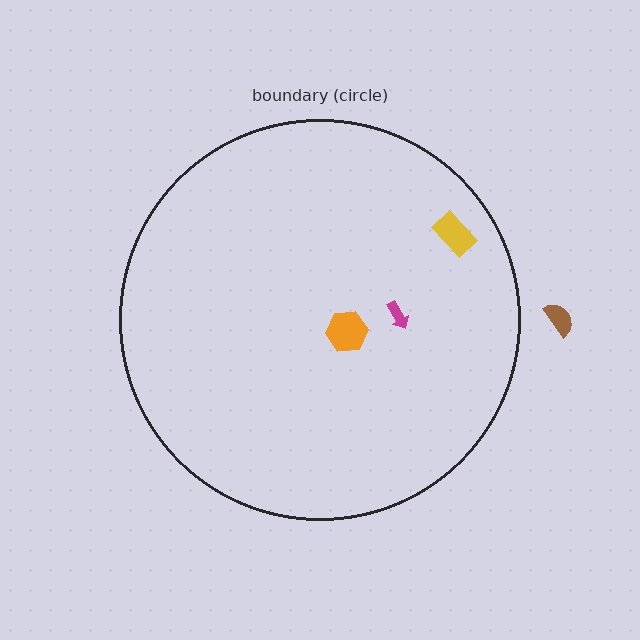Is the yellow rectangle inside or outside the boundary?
Inside.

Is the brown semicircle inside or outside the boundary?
Outside.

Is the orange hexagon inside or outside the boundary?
Inside.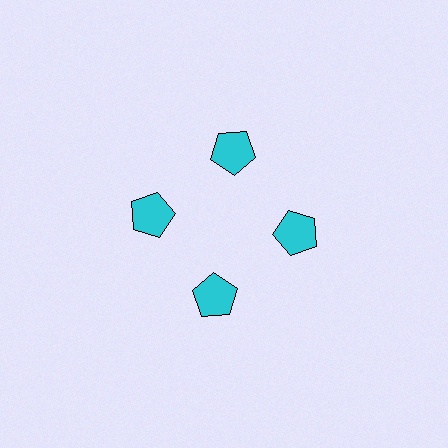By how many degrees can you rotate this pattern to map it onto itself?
The pattern maps onto itself every 90 degrees of rotation.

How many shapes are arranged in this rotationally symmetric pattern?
There are 4 shapes, arranged in 4 groups of 1.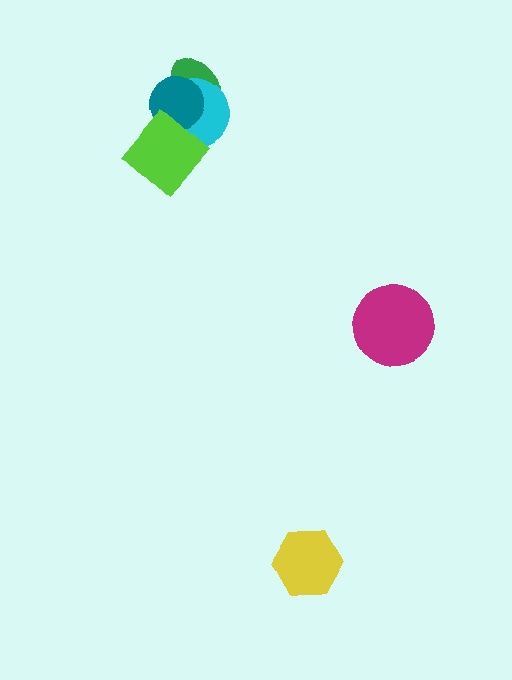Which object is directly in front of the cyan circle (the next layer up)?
The teal circle is directly in front of the cyan circle.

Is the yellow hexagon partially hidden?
No, no other shape covers it.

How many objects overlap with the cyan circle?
3 objects overlap with the cyan circle.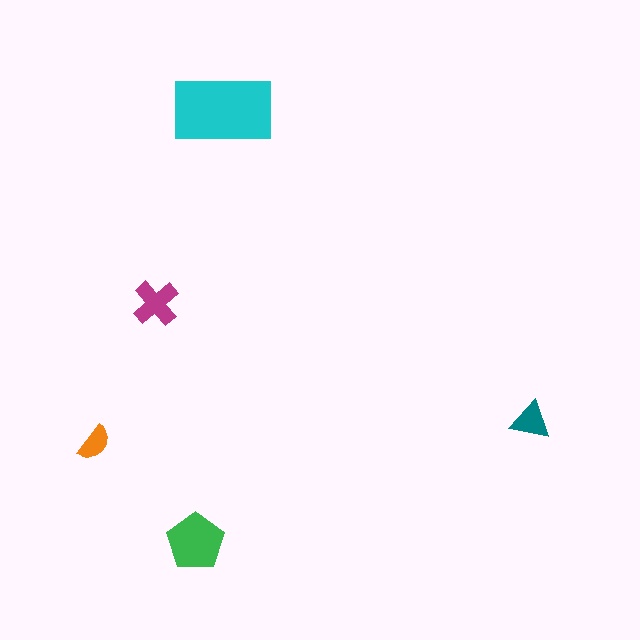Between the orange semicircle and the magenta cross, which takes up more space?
The magenta cross.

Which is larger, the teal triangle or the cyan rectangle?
The cyan rectangle.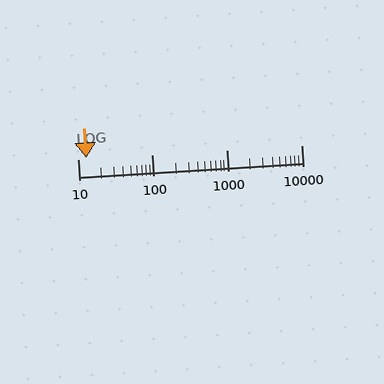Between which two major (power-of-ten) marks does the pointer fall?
The pointer is between 10 and 100.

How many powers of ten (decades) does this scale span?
The scale spans 3 decades, from 10 to 10000.